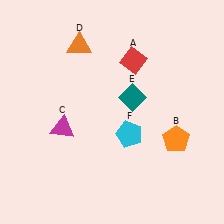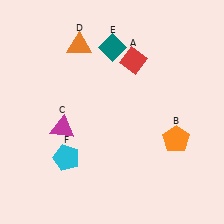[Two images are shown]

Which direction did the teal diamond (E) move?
The teal diamond (E) moved up.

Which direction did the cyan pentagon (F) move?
The cyan pentagon (F) moved left.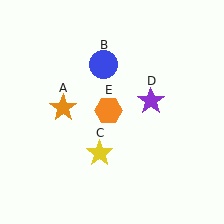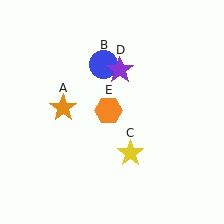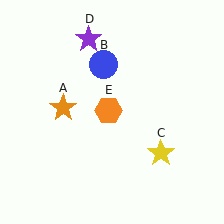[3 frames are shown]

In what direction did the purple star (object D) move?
The purple star (object D) moved up and to the left.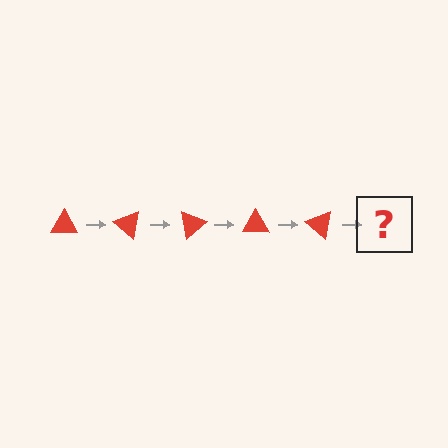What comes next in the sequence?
The next element should be a red triangle rotated 200 degrees.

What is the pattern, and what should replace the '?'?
The pattern is that the triangle rotates 40 degrees each step. The '?' should be a red triangle rotated 200 degrees.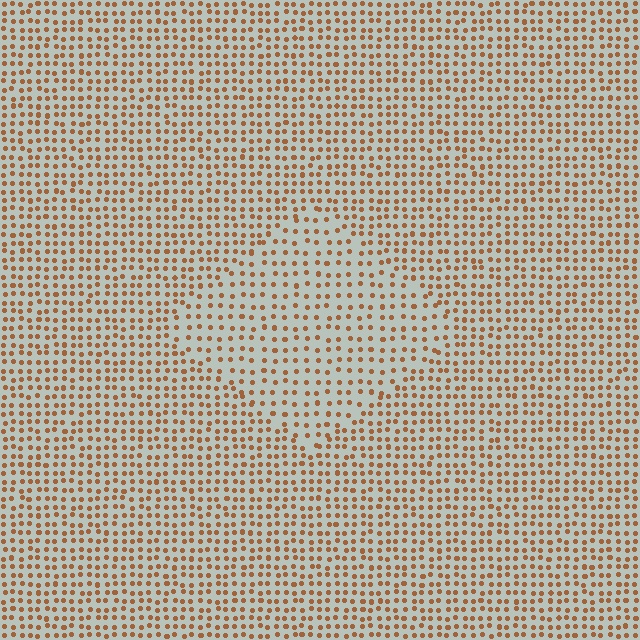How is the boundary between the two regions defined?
The boundary is defined by a change in element density (approximately 1.6x ratio). All elements are the same color, size, and shape.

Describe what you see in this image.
The image contains small brown elements arranged at two different densities. A diamond-shaped region is visible where the elements are less densely packed than the surrounding area.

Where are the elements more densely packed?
The elements are more densely packed outside the diamond boundary.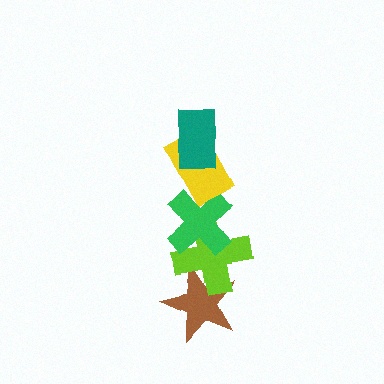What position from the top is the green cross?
The green cross is 3rd from the top.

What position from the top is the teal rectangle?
The teal rectangle is 1st from the top.